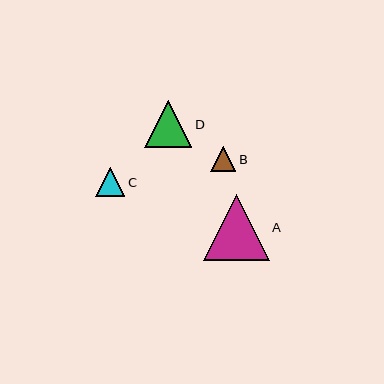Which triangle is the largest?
Triangle A is the largest with a size of approximately 66 pixels.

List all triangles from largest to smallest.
From largest to smallest: A, D, C, B.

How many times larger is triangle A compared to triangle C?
Triangle A is approximately 2.3 times the size of triangle C.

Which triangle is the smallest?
Triangle B is the smallest with a size of approximately 25 pixels.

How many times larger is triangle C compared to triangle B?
Triangle C is approximately 1.2 times the size of triangle B.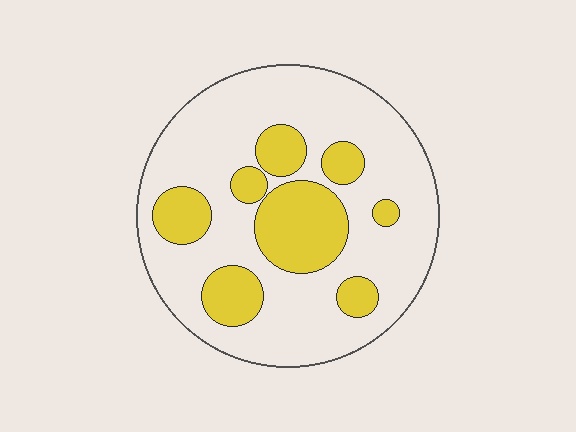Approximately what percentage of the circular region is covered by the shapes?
Approximately 25%.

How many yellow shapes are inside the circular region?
8.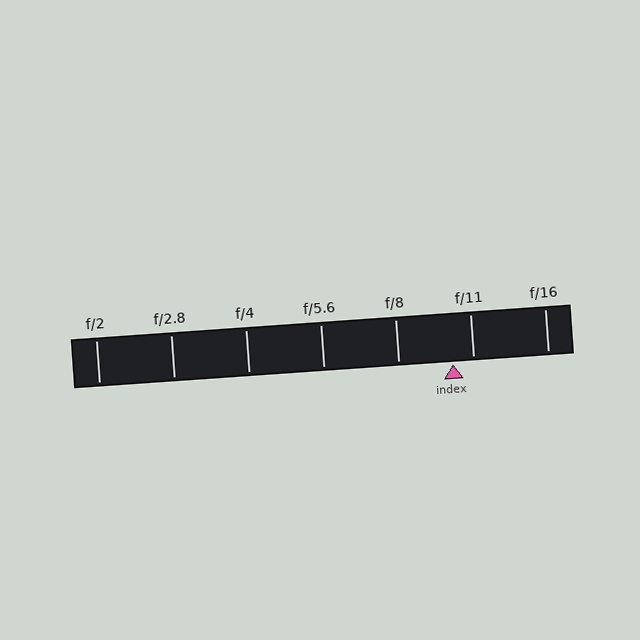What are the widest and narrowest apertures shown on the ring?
The widest aperture shown is f/2 and the narrowest is f/16.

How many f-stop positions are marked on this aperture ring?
There are 7 f-stop positions marked.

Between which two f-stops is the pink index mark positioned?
The index mark is between f/8 and f/11.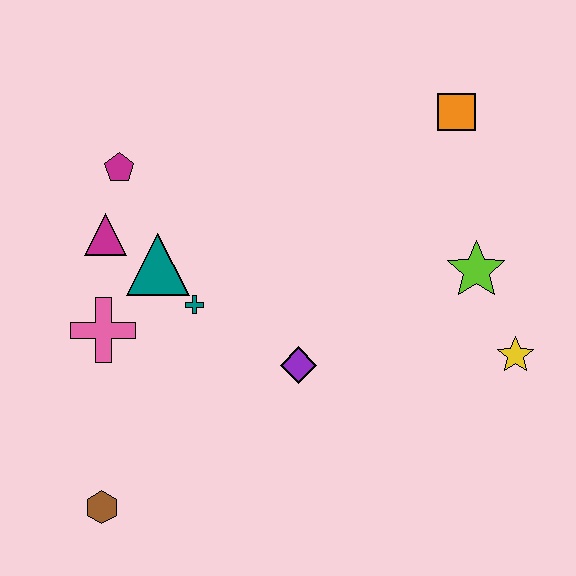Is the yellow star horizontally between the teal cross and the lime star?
No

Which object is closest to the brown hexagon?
The pink cross is closest to the brown hexagon.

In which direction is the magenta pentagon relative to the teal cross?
The magenta pentagon is above the teal cross.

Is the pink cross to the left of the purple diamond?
Yes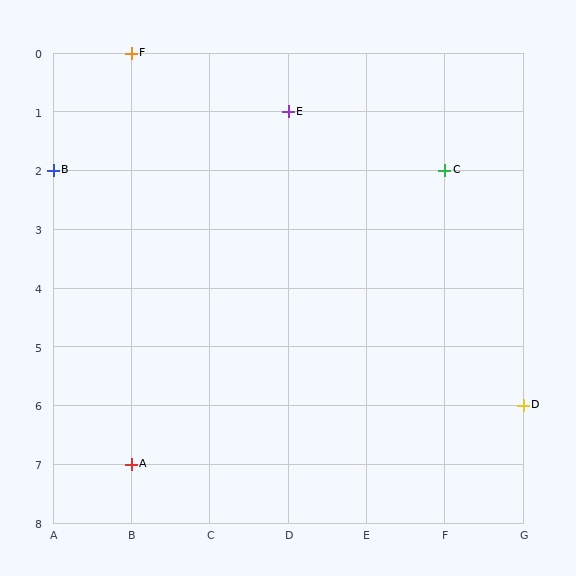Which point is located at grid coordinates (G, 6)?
Point D is at (G, 6).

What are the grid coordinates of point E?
Point E is at grid coordinates (D, 1).